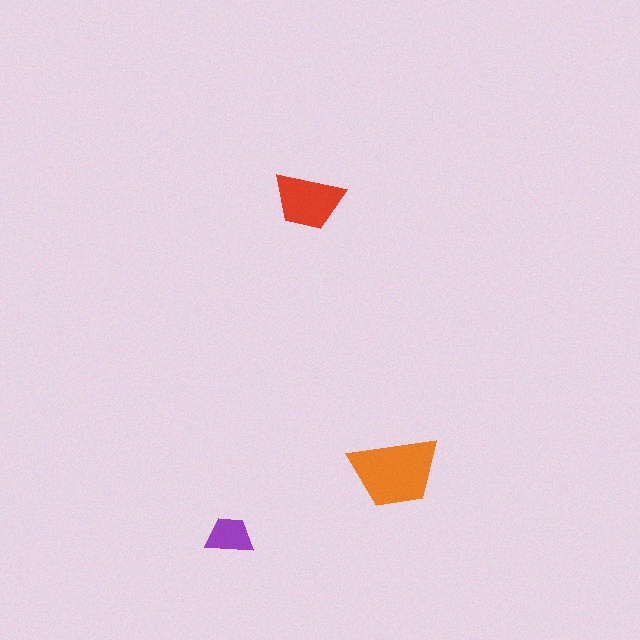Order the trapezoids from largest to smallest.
the orange one, the red one, the purple one.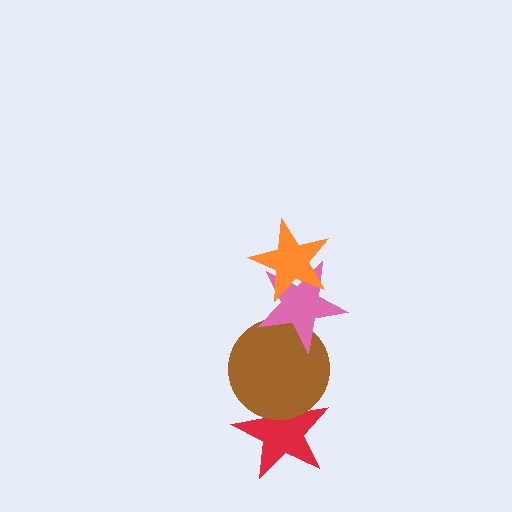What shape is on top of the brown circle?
The pink star is on top of the brown circle.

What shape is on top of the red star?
The brown circle is on top of the red star.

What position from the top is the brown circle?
The brown circle is 3rd from the top.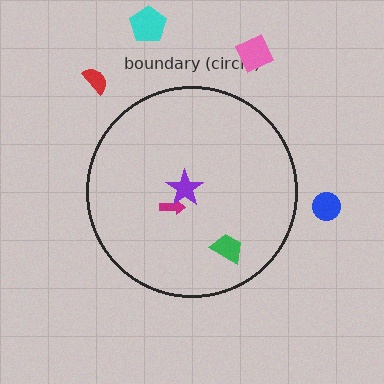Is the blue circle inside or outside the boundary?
Outside.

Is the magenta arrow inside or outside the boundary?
Inside.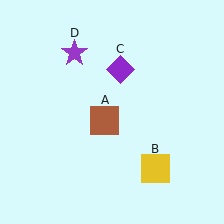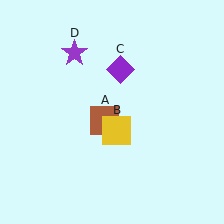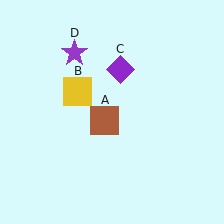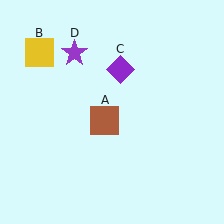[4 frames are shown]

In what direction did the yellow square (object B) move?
The yellow square (object B) moved up and to the left.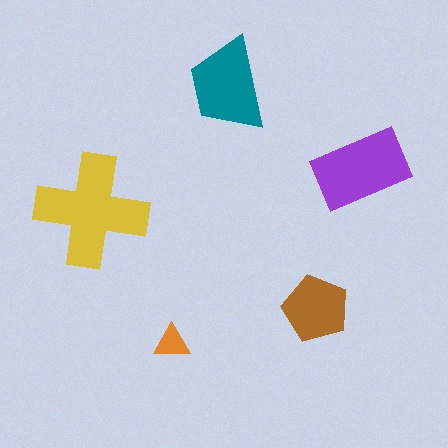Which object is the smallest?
The orange triangle.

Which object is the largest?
The yellow cross.